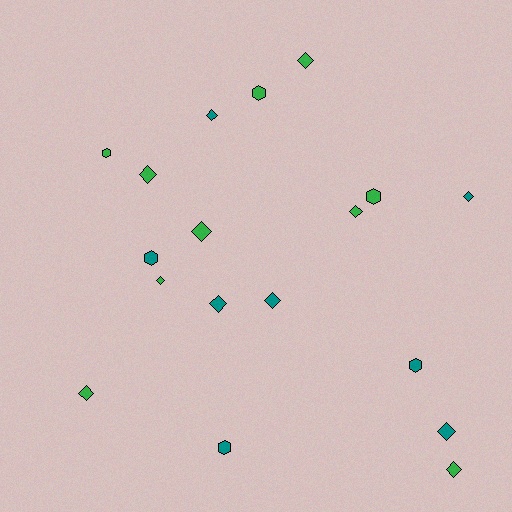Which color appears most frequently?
Green, with 10 objects.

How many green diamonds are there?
There are 7 green diamonds.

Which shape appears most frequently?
Diamond, with 12 objects.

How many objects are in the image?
There are 18 objects.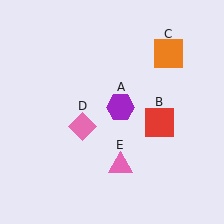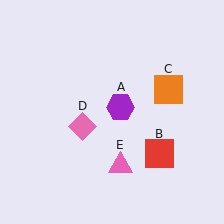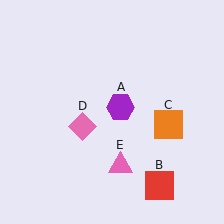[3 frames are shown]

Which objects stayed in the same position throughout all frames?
Purple hexagon (object A) and pink diamond (object D) and pink triangle (object E) remained stationary.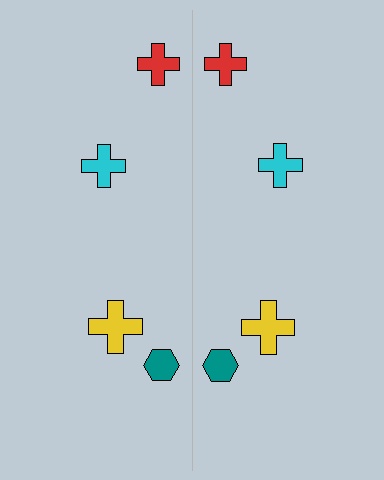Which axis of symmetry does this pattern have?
The pattern has a vertical axis of symmetry running through the center of the image.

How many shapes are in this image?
There are 8 shapes in this image.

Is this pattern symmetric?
Yes, this pattern has bilateral (reflection) symmetry.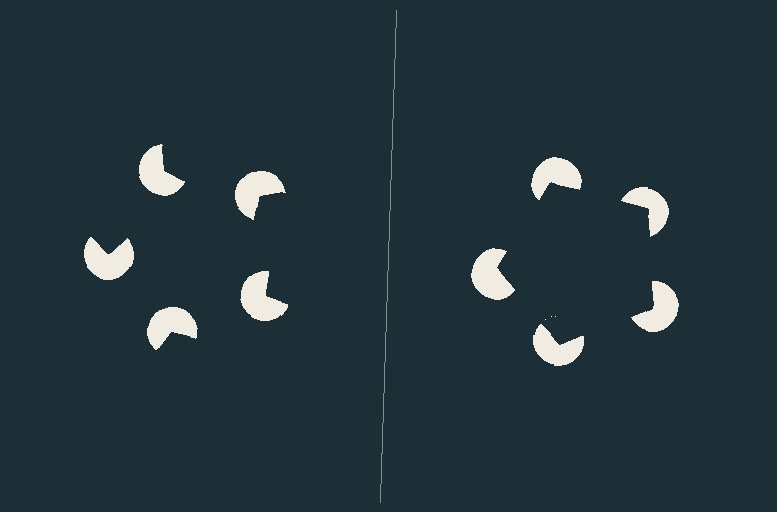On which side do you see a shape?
An illusory pentagon appears on the right side. On the left side the wedge cuts are rotated, so no coherent shape forms.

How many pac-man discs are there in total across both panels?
10 — 5 on each side.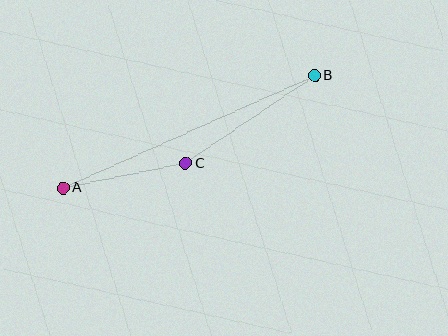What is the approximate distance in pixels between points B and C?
The distance between B and C is approximately 156 pixels.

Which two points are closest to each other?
Points A and C are closest to each other.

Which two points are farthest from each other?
Points A and B are farthest from each other.